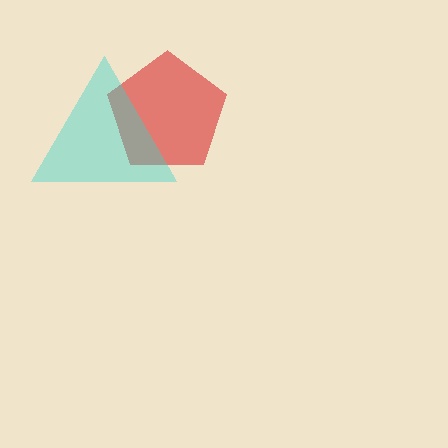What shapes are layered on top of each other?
The layered shapes are: a red pentagon, a cyan triangle.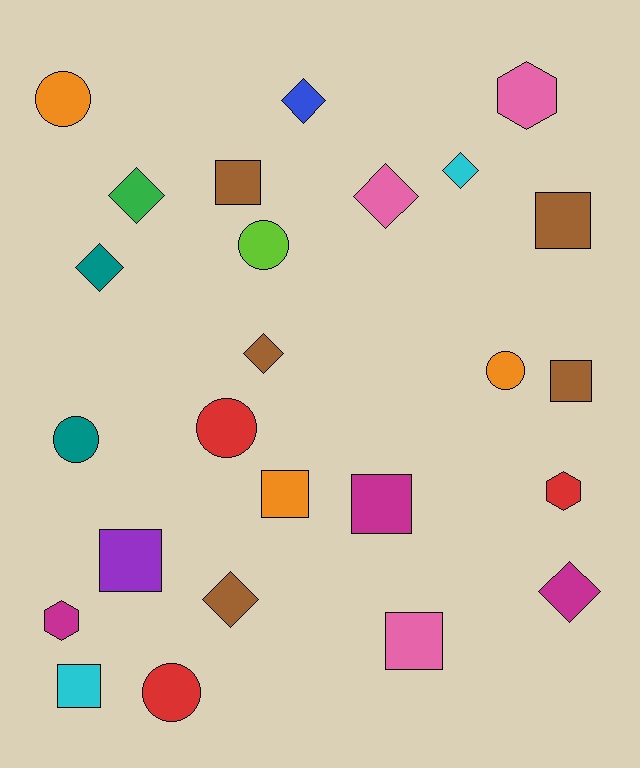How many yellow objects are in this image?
There are no yellow objects.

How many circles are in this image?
There are 6 circles.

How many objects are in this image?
There are 25 objects.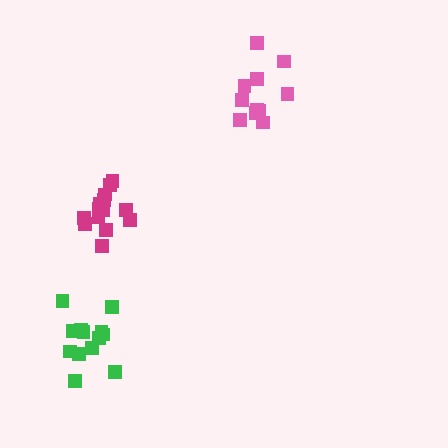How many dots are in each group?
Group 1: 13 dots, Group 2: 11 dots, Group 3: 14 dots (38 total).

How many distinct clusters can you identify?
There are 3 distinct clusters.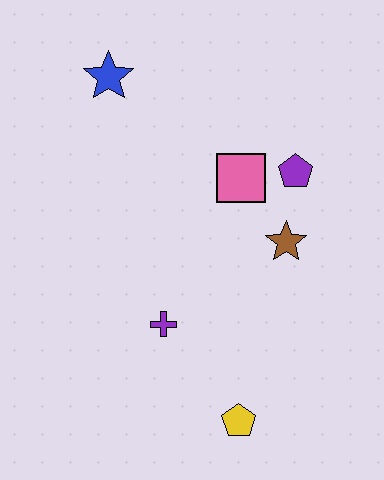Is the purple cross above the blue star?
No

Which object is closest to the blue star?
The pink square is closest to the blue star.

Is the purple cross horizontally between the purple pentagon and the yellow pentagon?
No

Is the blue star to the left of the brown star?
Yes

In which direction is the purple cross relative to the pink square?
The purple cross is below the pink square.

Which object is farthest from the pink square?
The yellow pentagon is farthest from the pink square.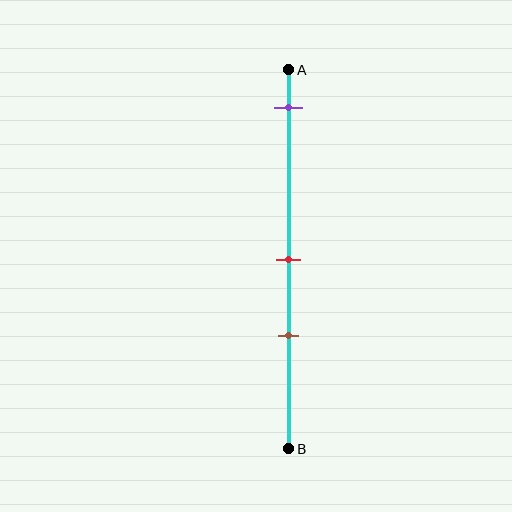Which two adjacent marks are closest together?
The red and brown marks are the closest adjacent pair.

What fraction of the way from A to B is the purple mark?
The purple mark is approximately 10% (0.1) of the way from A to B.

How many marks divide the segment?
There are 3 marks dividing the segment.